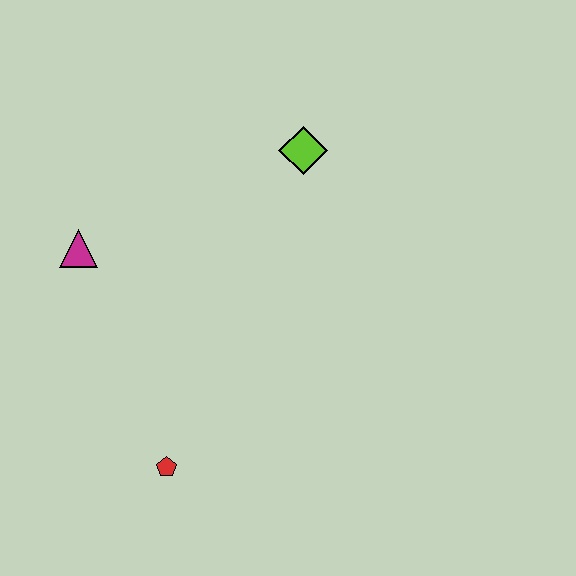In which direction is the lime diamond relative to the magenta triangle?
The lime diamond is to the right of the magenta triangle.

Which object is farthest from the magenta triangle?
The lime diamond is farthest from the magenta triangle.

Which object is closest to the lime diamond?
The magenta triangle is closest to the lime diamond.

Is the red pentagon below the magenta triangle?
Yes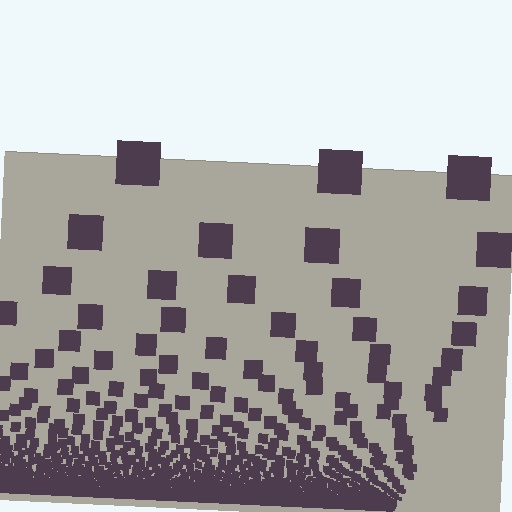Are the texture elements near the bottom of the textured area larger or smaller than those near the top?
Smaller. The gradient is inverted — elements near the bottom are smaller and denser.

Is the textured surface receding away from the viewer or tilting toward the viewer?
The surface appears to tilt toward the viewer. Texture elements get larger and sparser toward the top.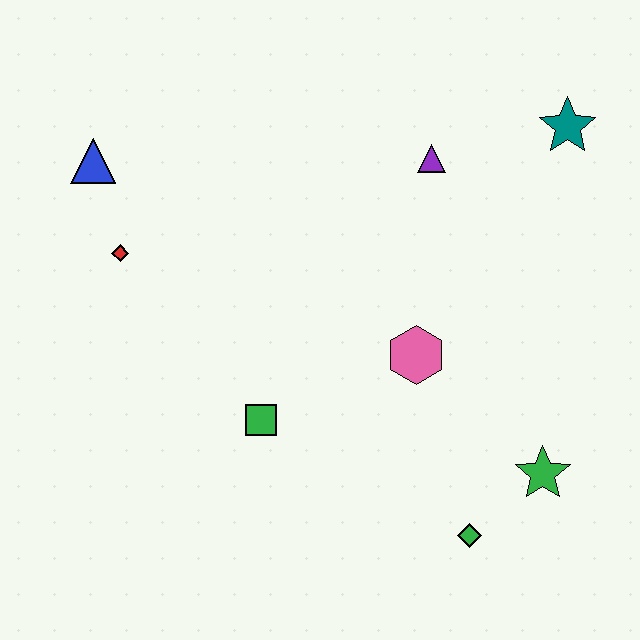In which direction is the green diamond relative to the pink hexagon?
The green diamond is below the pink hexagon.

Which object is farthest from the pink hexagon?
The blue triangle is farthest from the pink hexagon.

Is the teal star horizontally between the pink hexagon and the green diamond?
No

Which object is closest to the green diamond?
The green star is closest to the green diamond.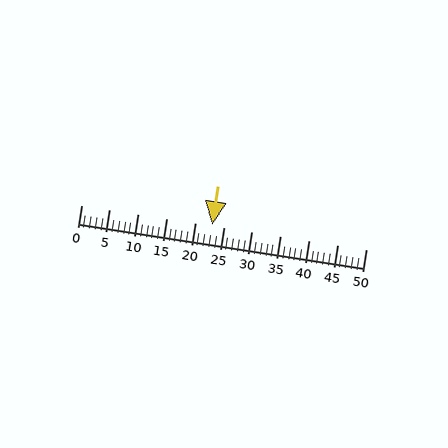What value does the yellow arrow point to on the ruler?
The yellow arrow points to approximately 23.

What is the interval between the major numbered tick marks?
The major tick marks are spaced 5 units apart.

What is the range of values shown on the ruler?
The ruler shows values from 0 to 50.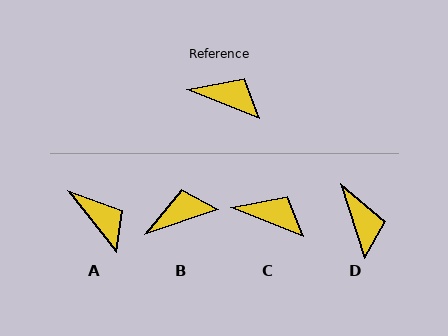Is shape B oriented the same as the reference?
No, it is off by about 40 degrees.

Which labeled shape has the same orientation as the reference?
C.